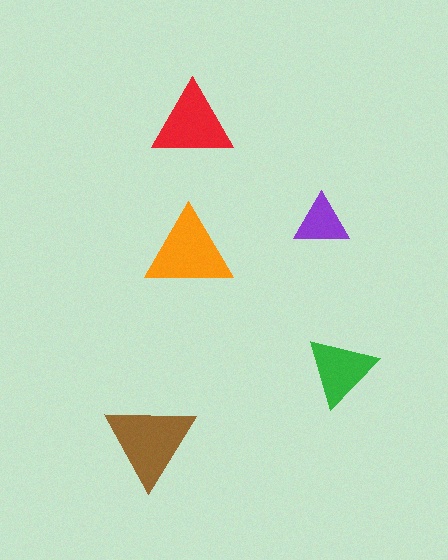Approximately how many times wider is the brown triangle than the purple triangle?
About 1.5 times wider.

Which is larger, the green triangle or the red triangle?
The red one.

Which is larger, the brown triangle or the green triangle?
The brown one.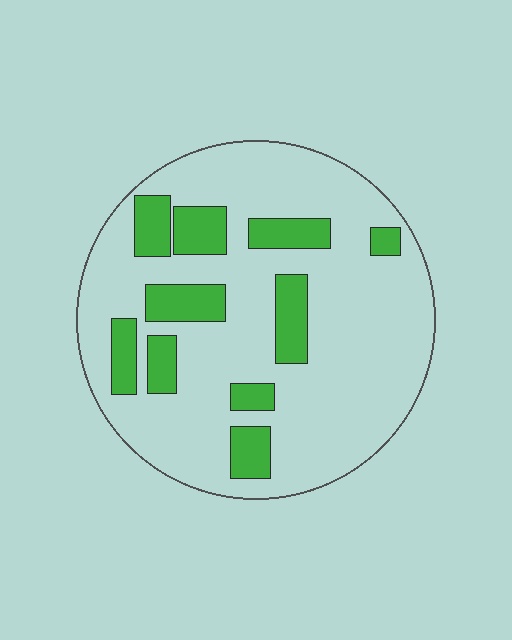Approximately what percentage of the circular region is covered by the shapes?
Approximately 20%.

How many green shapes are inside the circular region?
10.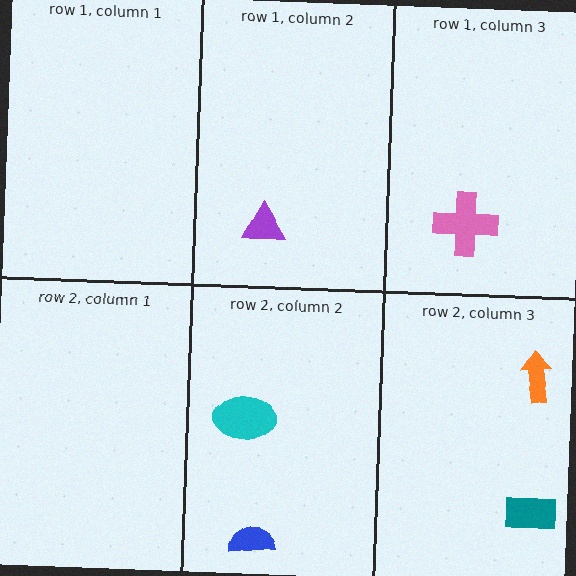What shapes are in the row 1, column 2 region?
The purple triangle.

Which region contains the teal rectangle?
The row 2, column 3 region.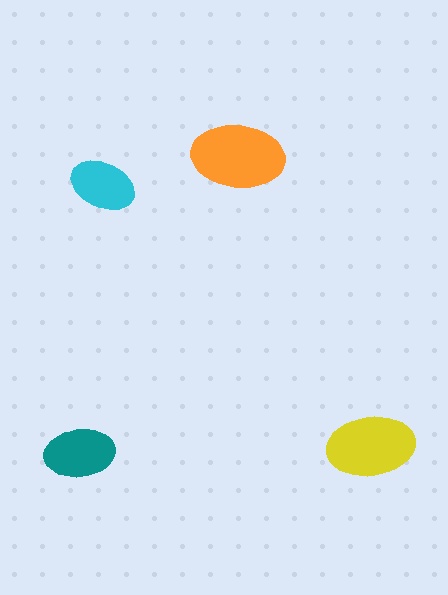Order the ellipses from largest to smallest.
the orange one, the yellow one, the teal one, the cyan one.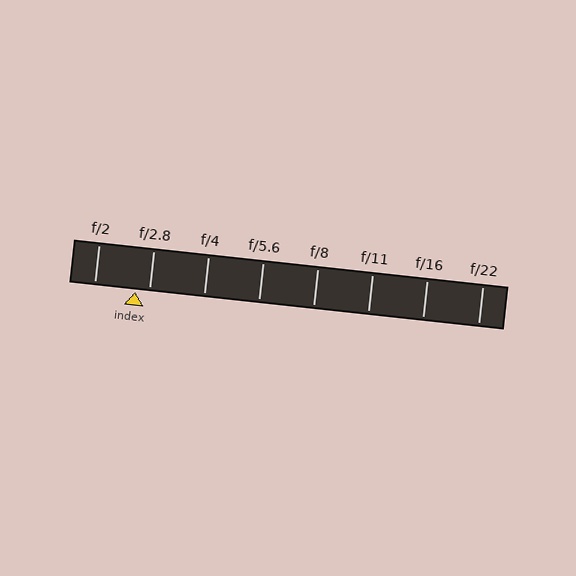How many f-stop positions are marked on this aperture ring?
There are 8 f-stop positions marked.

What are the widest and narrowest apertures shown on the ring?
The widest aperture shown is f/2 and the narrowest is f/22.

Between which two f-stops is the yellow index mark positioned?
The index mark is between f/2 and f/2.8.